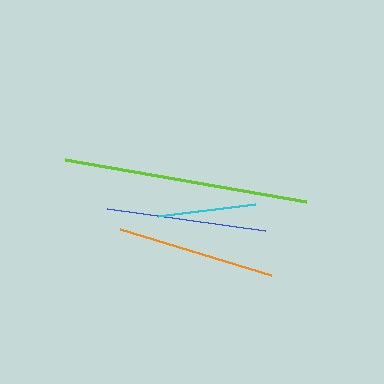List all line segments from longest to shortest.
From longest to shortest: lime, blue, orange, cyan.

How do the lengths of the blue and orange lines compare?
The blue and orange lines are approximately the same length.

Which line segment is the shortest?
The cyan line is the shortest at approximately 98 pixels.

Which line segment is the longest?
The lime line is the longest at approximately 245 pixels.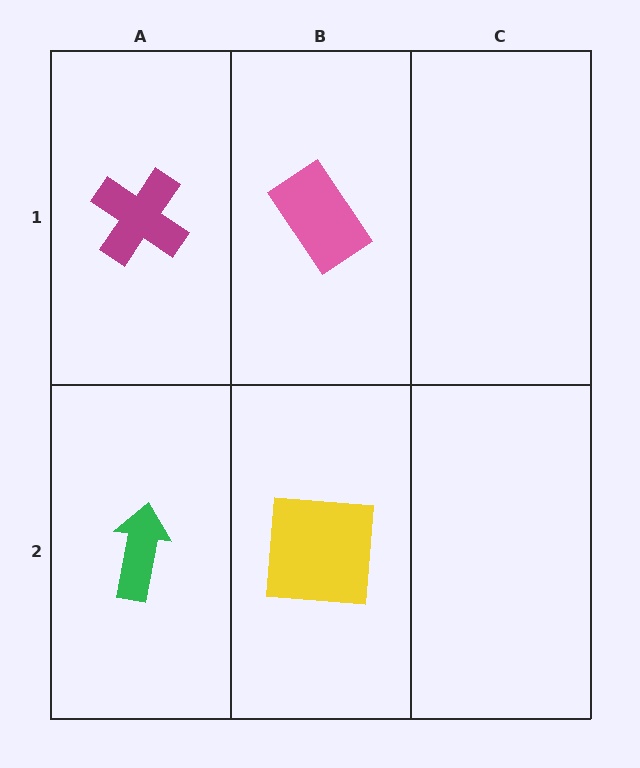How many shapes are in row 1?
2 shapes.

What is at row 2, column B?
A yellow square.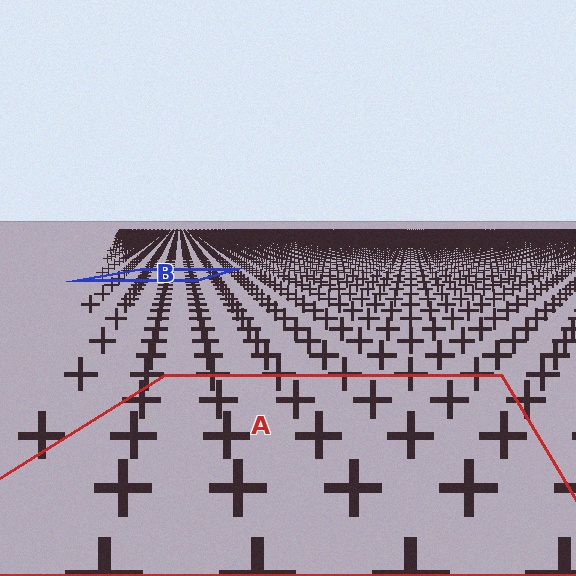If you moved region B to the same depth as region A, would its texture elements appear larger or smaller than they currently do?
They would appear larger. At a closer depth, the same texture elements are projected at a bigger on-screen size.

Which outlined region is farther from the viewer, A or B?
Region B is farther from the viewer — the texture elements inside it appear smaller and more densely packed.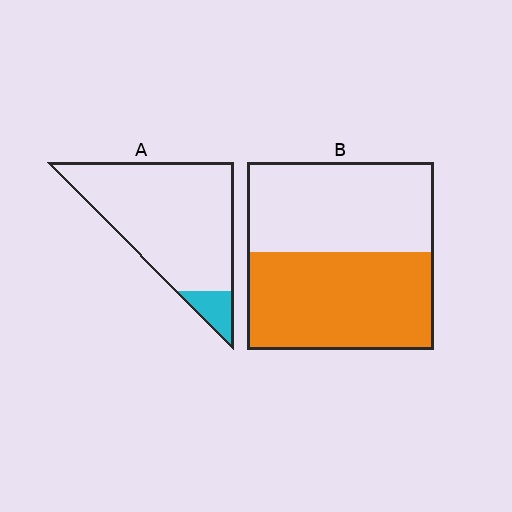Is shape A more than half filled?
No.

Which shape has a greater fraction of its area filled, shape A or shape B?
Shape B.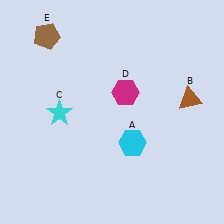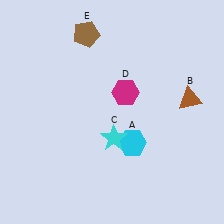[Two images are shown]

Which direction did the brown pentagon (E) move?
The brown pentagon (E) moved right.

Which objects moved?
The objects that moved are: the cyan star (C), the brown pentagon (E).